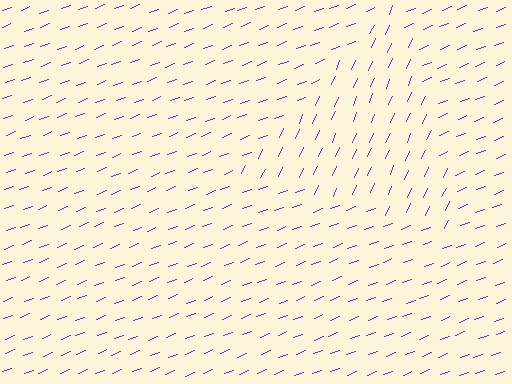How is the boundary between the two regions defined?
The boundary is defined purely by a change in line orientation (approximately 45 degrees difference). All lines are the same color and thickness.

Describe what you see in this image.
The image is filled with small purple line segments. A triangle region in the image has lines oriented differently from the surrounding lines, creating a visible texture boundary.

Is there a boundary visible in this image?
Yes, there is a texture boundary formed by a change in line orientation.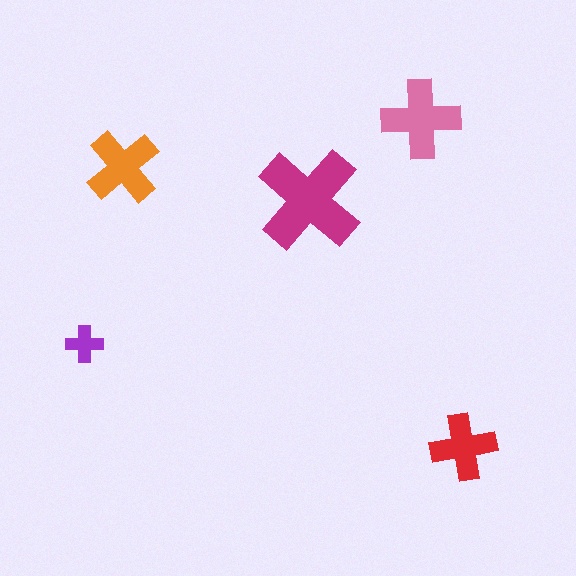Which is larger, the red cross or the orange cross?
The orange one.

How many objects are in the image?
There are 5 objects in the image.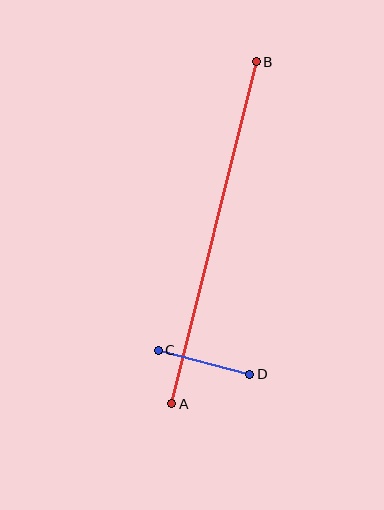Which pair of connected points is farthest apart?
Points A and B are farthest apart.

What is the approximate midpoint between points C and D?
The midpoint is at approximately (204, 362) pixels.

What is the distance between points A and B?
The distance is approximately 352 pixels.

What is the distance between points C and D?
The distance is approximately 94 pixels.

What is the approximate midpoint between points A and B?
The midpoint is at approximately (214, 233) pixels.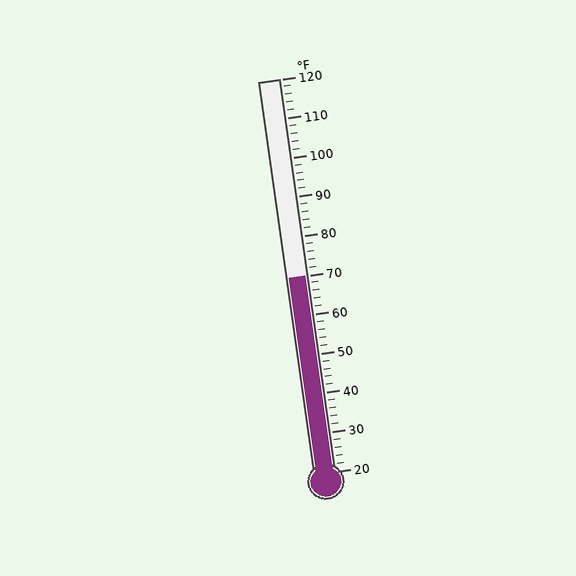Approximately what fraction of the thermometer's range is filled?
The thermometer is filled to approximately 50% of its range.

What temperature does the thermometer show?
The thermometer shows approximately 70°F.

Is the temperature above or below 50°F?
The temperature is above 50°F.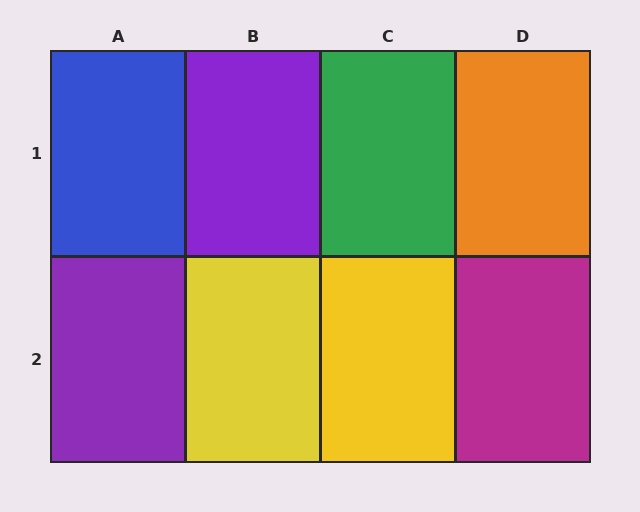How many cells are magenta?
1 cell is magenta.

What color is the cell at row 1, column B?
Purple.